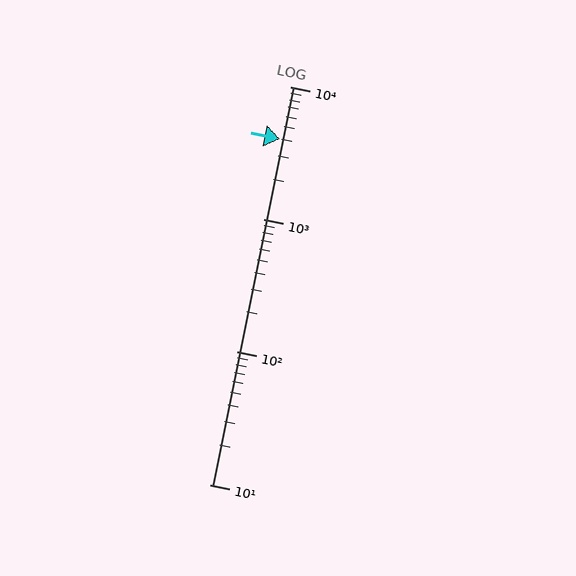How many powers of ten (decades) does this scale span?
The scale spans 3 decades, from 10 to 10000.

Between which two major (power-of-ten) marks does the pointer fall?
The pointer is between 1000 and 10000.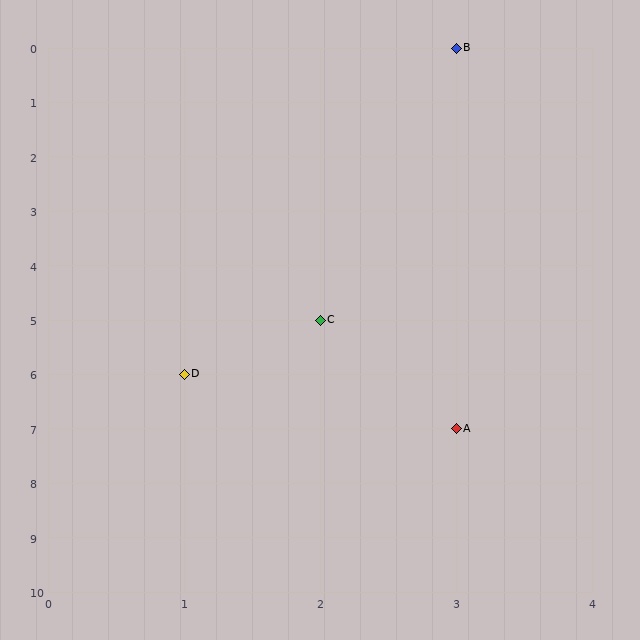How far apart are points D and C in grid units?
Points D and C are 1 column and 1 row apart (about 1.4 grid units diagonally).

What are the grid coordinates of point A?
Point A is at grid coordinates (3, 7).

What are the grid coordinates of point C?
Point C is at grid coordinates (2, 5).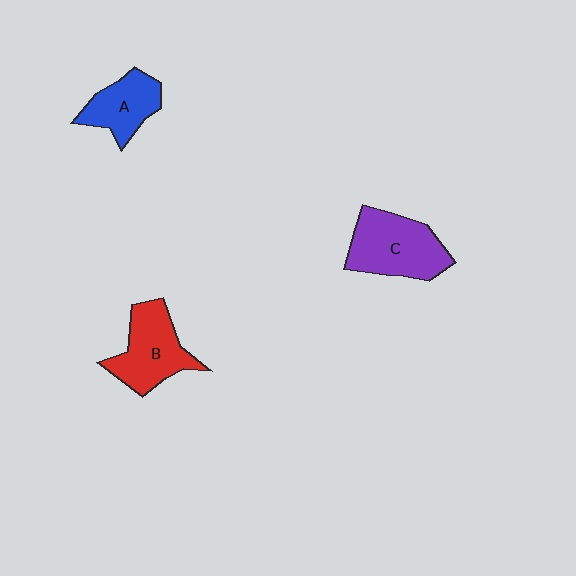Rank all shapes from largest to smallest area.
From largest to smallest: C (purple), B (red), A (blue).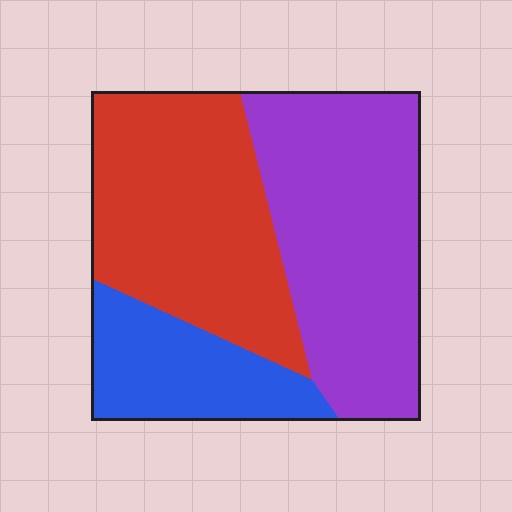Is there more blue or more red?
Red.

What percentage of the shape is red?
Red covers 39% of the shape.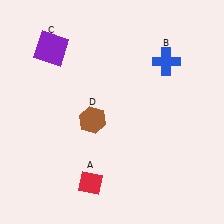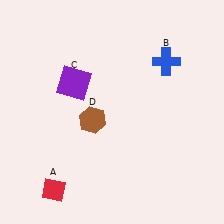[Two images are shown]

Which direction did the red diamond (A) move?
The red diamond (A) moved left.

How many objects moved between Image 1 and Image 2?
2 objects moved between the two images.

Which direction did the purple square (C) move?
The purple square (C) moved down.